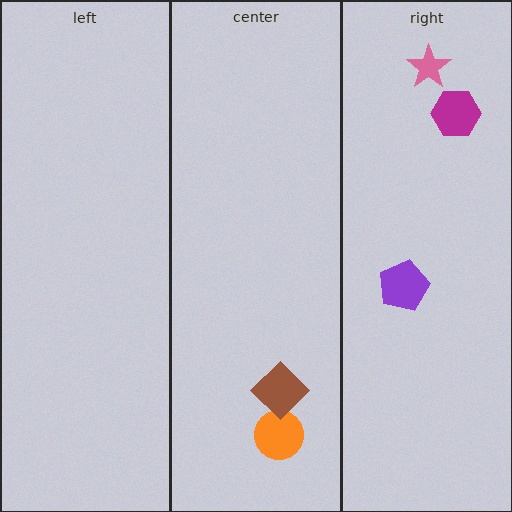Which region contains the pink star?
The right region.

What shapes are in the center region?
The orange circle, the brown diamond.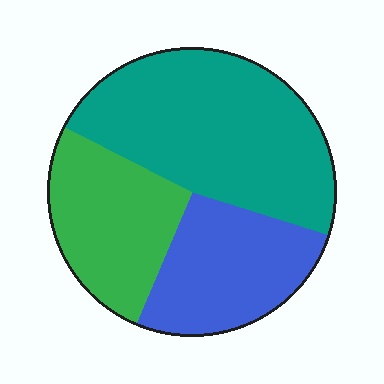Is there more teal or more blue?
Teal.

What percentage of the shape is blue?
Blue takes up about one quarter (1/4) of the shape.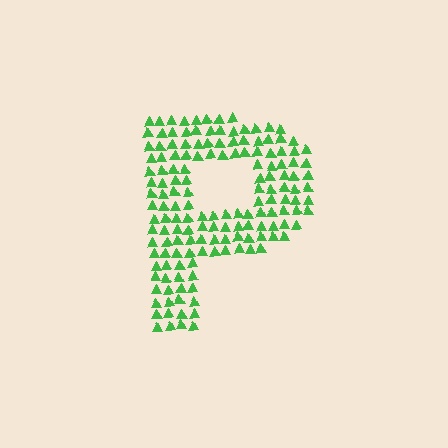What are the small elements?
The small elements are triangles.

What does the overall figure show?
The overall figure shows the letter P.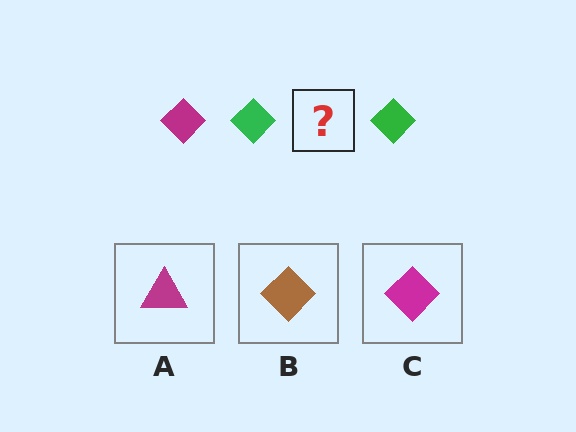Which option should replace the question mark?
Option C.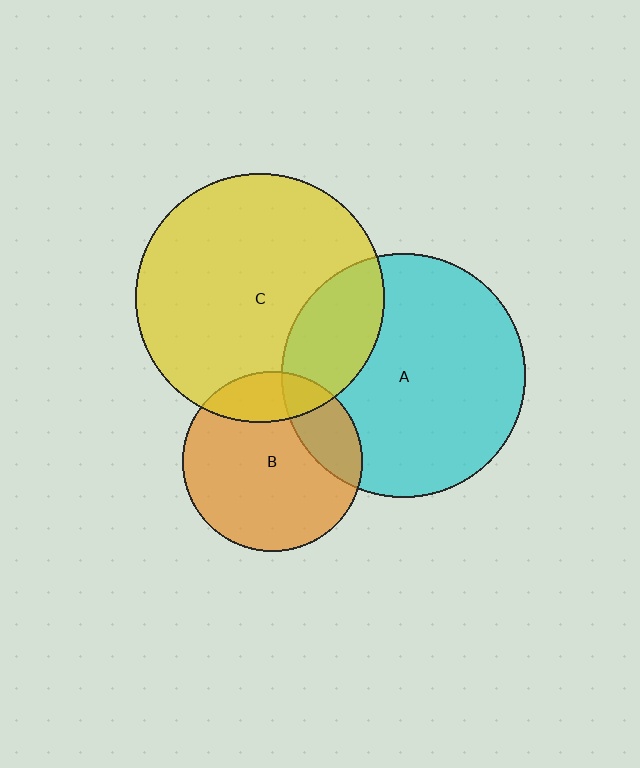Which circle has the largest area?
Circle C (yellow).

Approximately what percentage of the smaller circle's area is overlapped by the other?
Approximately 20%.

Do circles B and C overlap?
Yes.